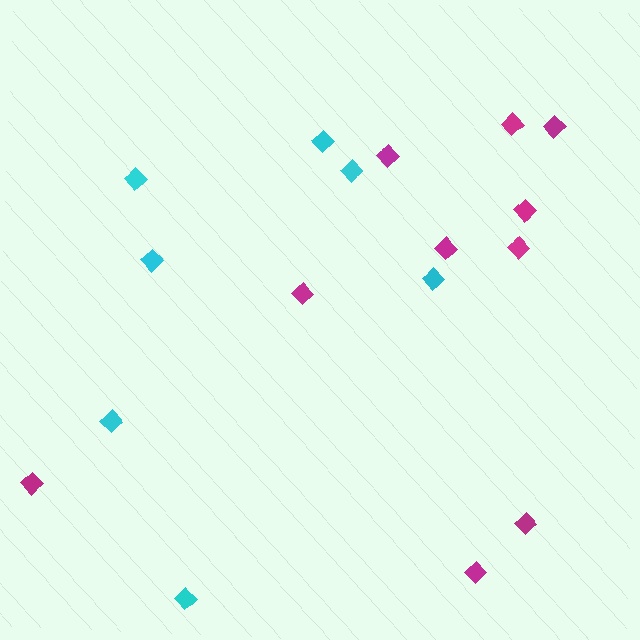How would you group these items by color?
There are 2 groups: one group of magenta diamonds (10) and one group of cyan diamonds (7).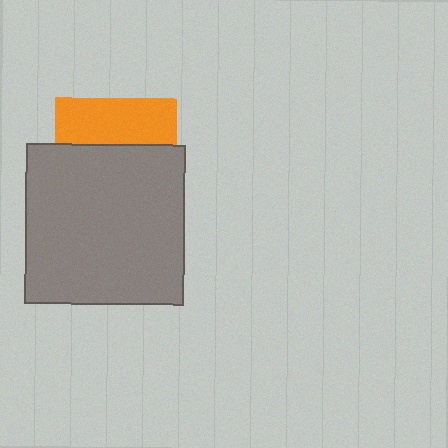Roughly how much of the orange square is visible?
A small part of it is visible (roughly 38%).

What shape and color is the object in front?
The object in front is a gray square.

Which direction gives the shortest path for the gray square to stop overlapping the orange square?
Moving down gives the shortest separation.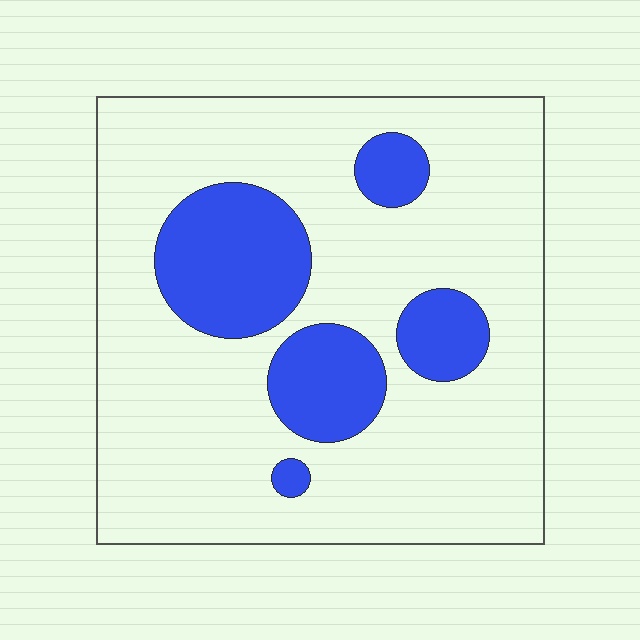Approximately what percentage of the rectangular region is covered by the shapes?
Approximately 20%.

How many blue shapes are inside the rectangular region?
5.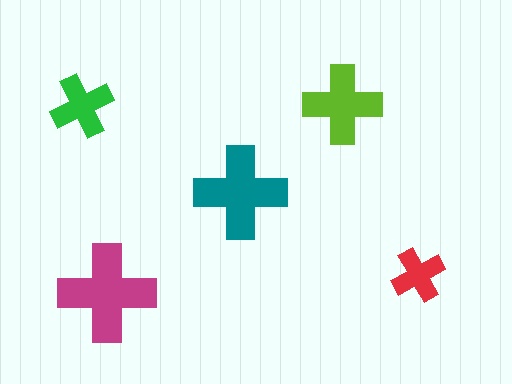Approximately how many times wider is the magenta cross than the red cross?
About 2 times wider.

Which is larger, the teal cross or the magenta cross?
The magenta one.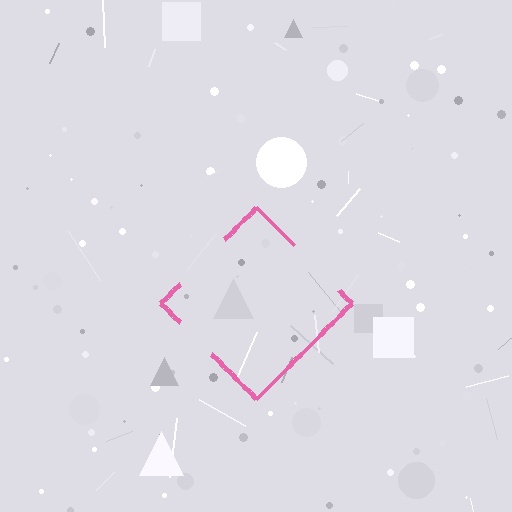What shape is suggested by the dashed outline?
The dashed outline suggests a diamond.